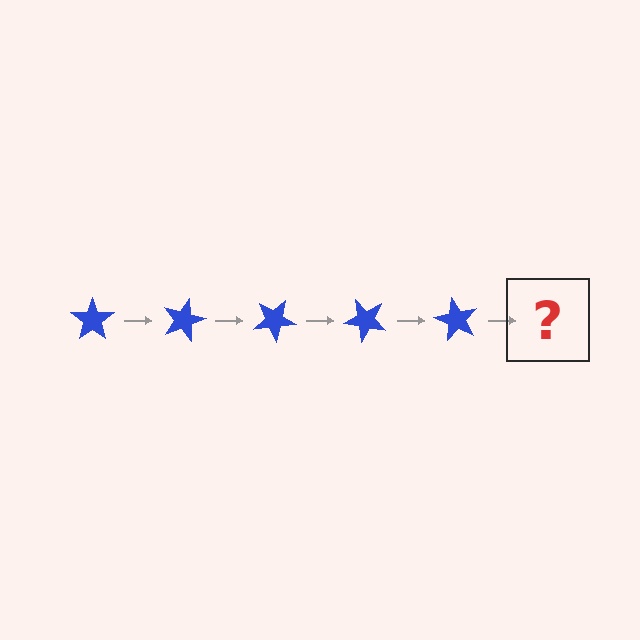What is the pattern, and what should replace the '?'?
The pattern is that the star rotates 15 degrees each step. The '?' should be a blue star rotated 75 degrees.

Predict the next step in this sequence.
The next step is a blue star rotated 75 degrees.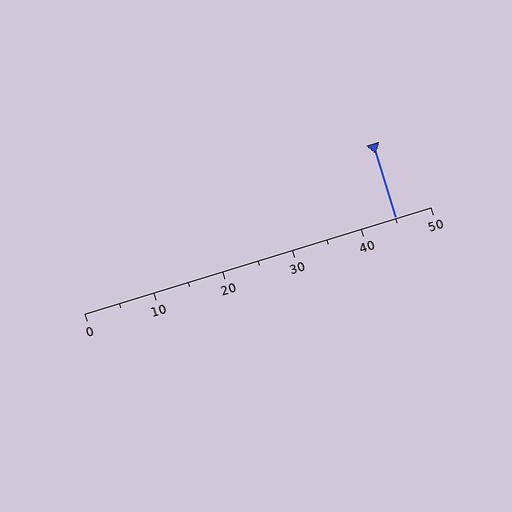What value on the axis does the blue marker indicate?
The marker indicates approximately 45.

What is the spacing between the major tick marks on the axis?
The major ticks are spaced 10 apart.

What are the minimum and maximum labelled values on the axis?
The axis runs from 0 to 50.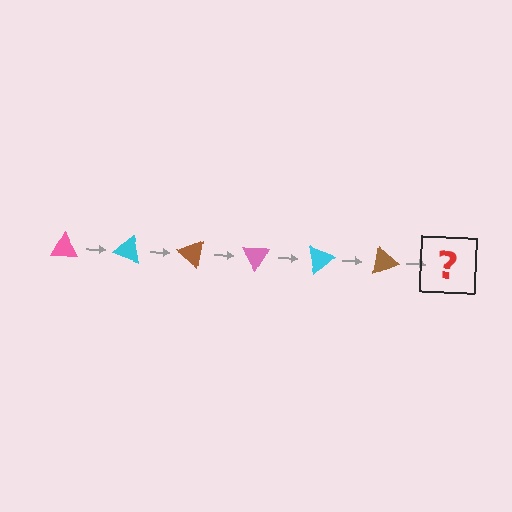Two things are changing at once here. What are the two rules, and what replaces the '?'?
The two rules are that it rotates 20 degrees each step and the color cycles through pink, cyan, and brown. The '?' should be a pink triangle, rotated 120 degrees from the start.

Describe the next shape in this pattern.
It should be a pink triangle, rotated 120 degrees from the start.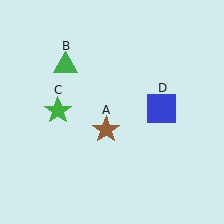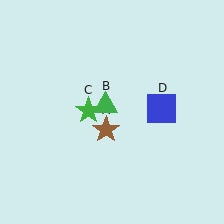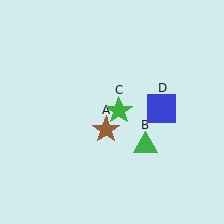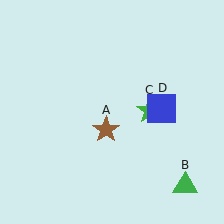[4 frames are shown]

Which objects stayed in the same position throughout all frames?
Brown star (object A) and blue square (object D) remained stationary.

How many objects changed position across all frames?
2 objects changed position: green triangle (object B), green star (object C).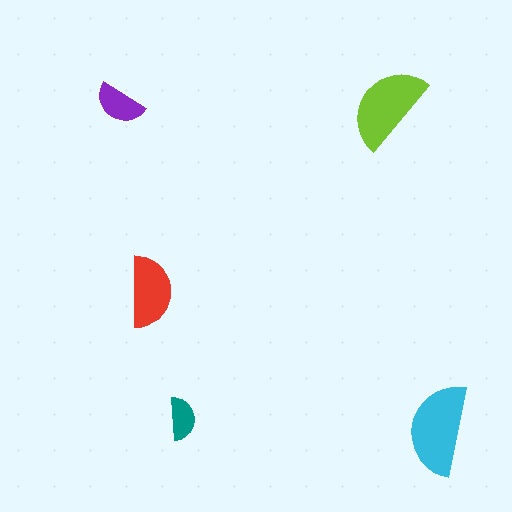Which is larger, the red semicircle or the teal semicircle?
The red one.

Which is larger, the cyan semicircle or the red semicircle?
The cyan one.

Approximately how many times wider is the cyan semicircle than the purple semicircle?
About 2 times wider.